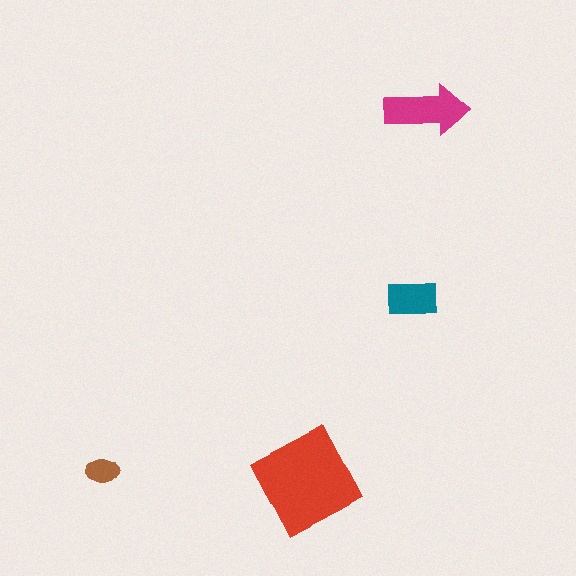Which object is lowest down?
The red square is bottommost.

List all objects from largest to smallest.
The red square, the magenta arrow, the teal rectangle, the brown ellipse.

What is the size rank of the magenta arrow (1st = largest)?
2nd.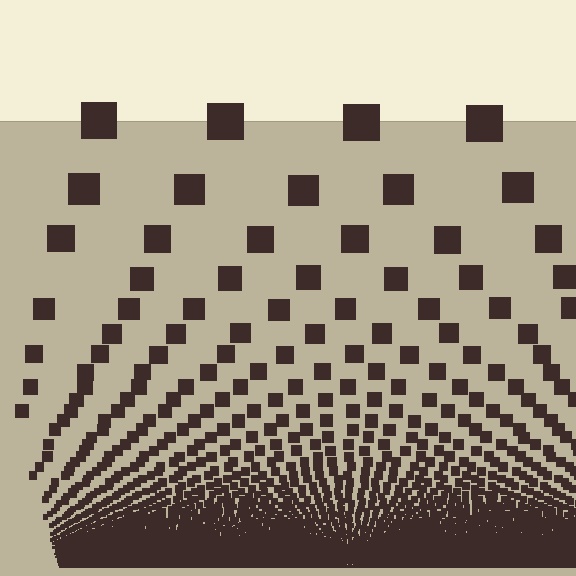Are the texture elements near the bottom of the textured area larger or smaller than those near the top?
Smaller. The gradient is inverted — elements near the bottom are smaller and denser.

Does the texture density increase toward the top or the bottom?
Density increases toward the bottom.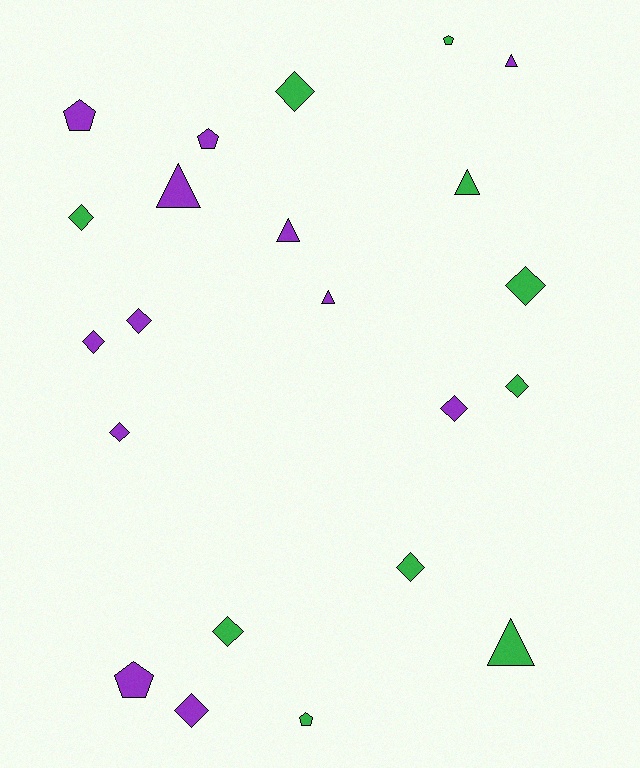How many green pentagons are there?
There are 2 green pentagons.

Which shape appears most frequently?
Diamond, with 11 objects.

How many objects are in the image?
There are 22 objects.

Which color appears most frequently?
Purple, with 12 objects.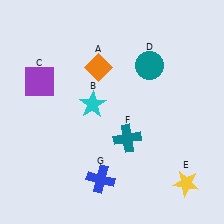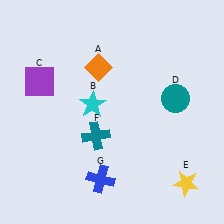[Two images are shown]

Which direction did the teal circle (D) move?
The teal circle (D) moved down.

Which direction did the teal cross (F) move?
The teal cross (F) moved left.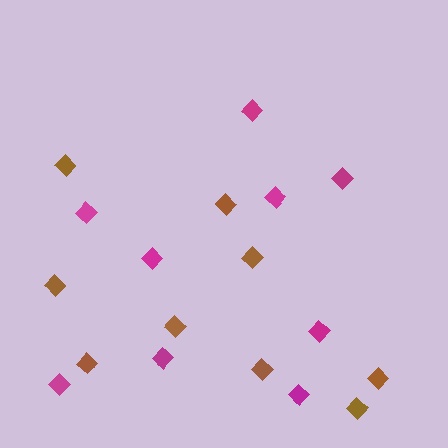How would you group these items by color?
There are 2 groups: one group of magenta diamonds (9) and one group of brown diamonds (9).